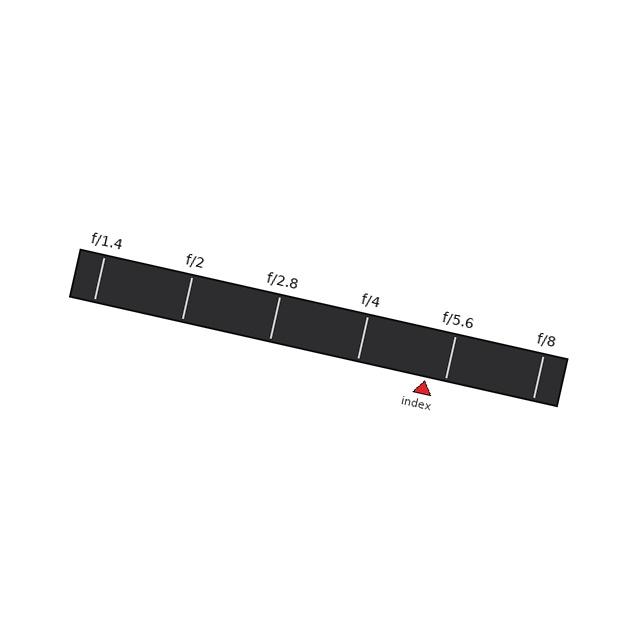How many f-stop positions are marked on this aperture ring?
There are 6 f-stop positions marked.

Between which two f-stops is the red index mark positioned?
The index mark is between f/4 and f/5.6.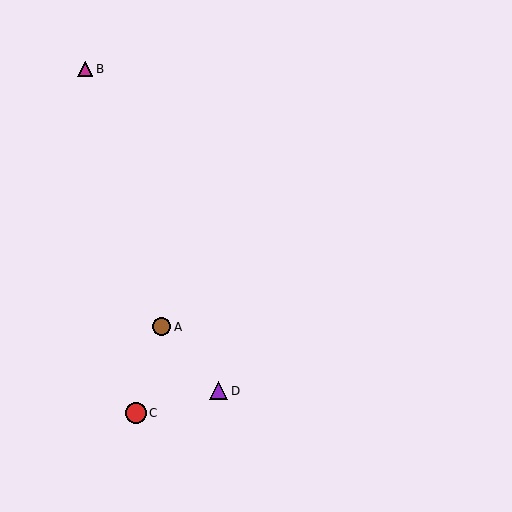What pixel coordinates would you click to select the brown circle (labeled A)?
Click at (162, 327) to select the brown circle A.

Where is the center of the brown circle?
The center of the brown circle is at (162, 327).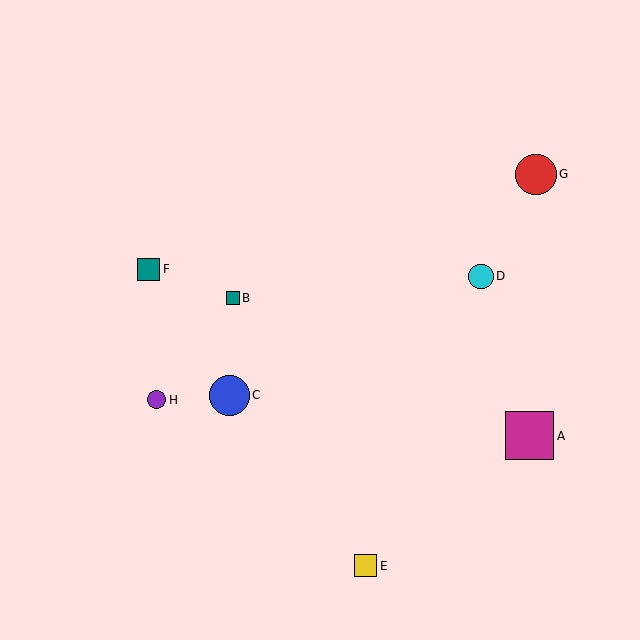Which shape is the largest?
The magenta square (labeled A) is the largest.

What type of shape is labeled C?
Shape C is a blue circle.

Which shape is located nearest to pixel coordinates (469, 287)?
The cyan circle (labeled D) at (481, 276) is nearest to that location.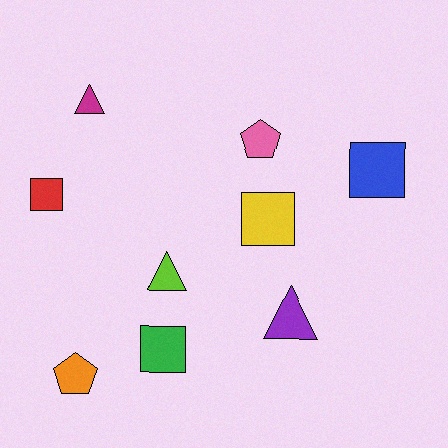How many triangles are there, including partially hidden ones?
There are 3 triangles.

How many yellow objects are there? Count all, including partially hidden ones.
There is 1 yellow object.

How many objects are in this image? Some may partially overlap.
There are 9 objects.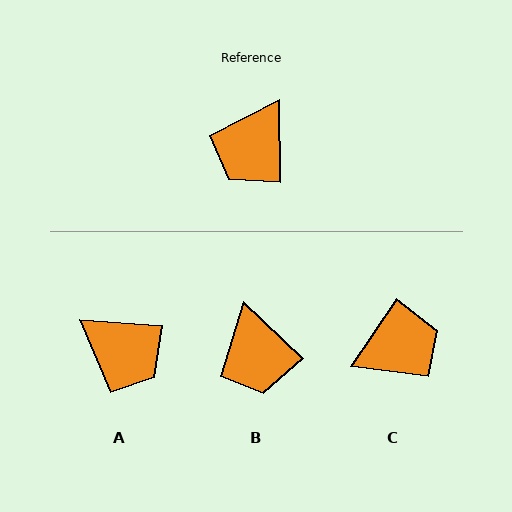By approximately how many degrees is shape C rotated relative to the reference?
Approximately 145 degrees counter-clockwise.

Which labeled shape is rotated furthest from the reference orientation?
C, about 145 degrees away.